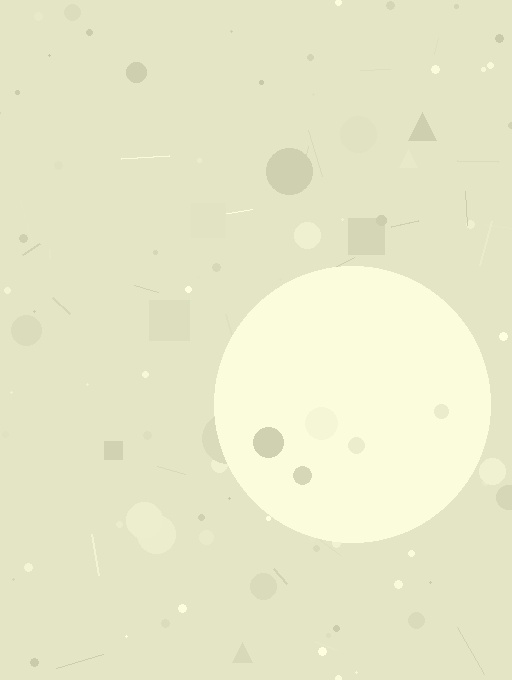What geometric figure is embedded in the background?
A circle is embedded in the background.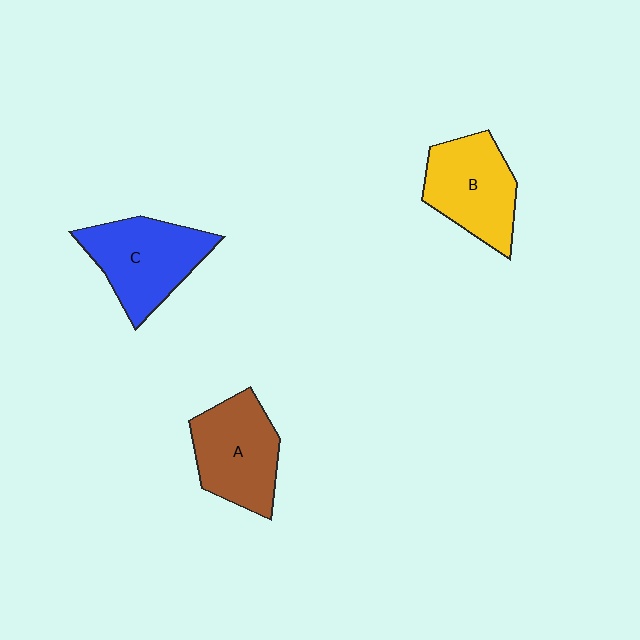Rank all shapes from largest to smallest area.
From largest to smallest: C (blue), A (brown), B (yellow).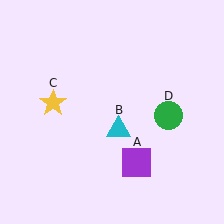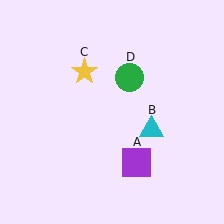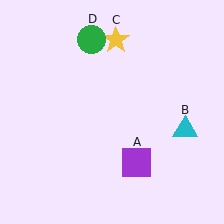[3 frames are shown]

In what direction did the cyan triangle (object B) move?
The cyan triangle (object B) moved right.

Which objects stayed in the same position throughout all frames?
Purple square (object A) remained stationary.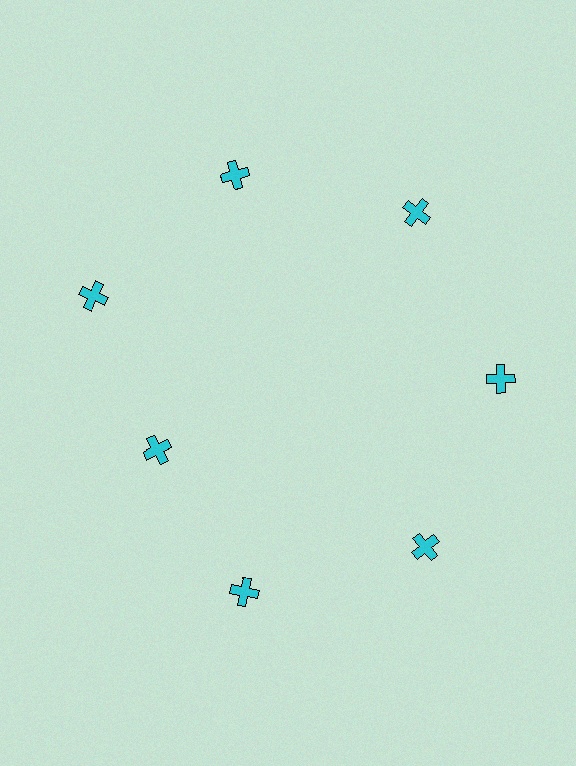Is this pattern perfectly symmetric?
No. The 7 cyan crosses are arranged in a ring, but one element near the 8 o'clock position is pulled inward toward the center, breaking the 7-fold rotational symmetry.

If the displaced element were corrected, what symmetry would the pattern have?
It would have 7-fold rotational symmetry — the pattern would map onto itself every 51 degrees.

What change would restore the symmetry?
The symmetry would be restored by moving it outward, back onto the ring so that all 7 crosses sit at equal angles and equal distance from the center.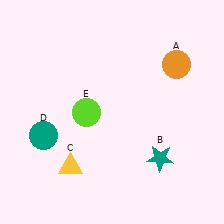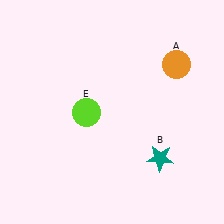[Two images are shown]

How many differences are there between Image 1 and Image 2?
There are 2 differences between the two images.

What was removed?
The yellow triangle (C), the teal circle (D) were removed in Image 2.